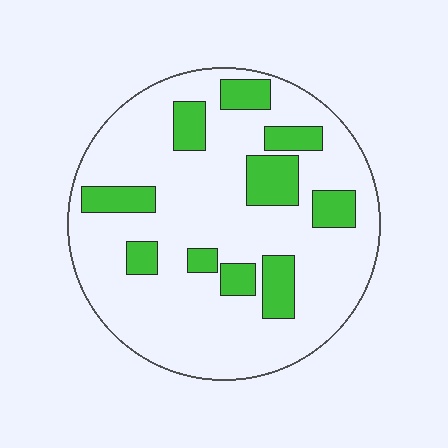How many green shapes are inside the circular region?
10.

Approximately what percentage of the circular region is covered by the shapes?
Approximately 20%.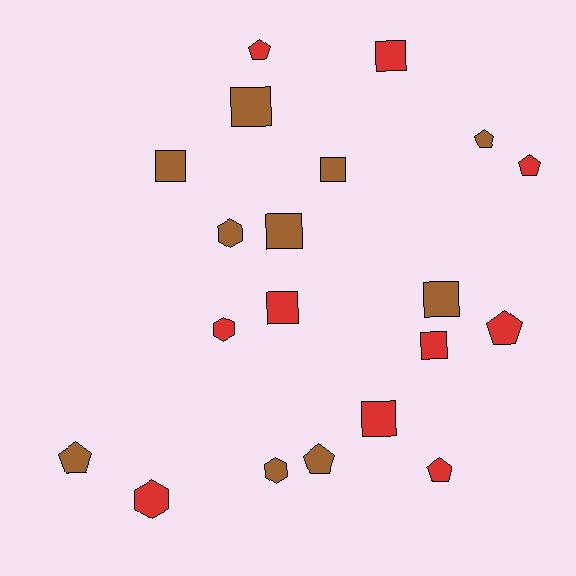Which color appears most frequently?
Brown, with 10 objects.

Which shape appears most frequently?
Square, with 9 objects.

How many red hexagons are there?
There are 2 red hexagons.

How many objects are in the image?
There are 20 objects.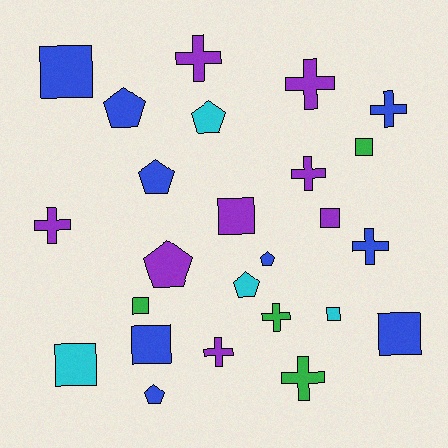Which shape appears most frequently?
Cross, with 9 objects.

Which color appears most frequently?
Blue, with 9 objects.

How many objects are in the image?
There are 25 objects.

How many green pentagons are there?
There are no green pentagons.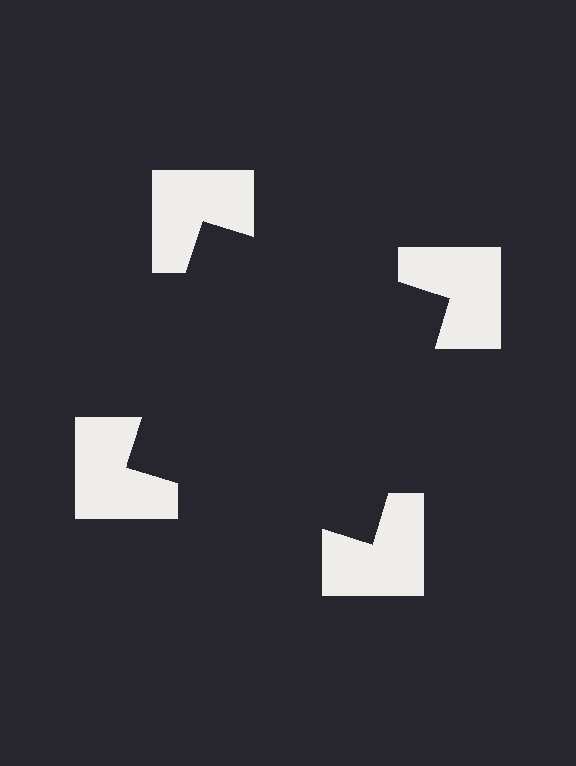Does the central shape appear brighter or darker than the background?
It typically appears slightly darker than the background, even though no actual brightness change is drawn.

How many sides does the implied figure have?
4 sides.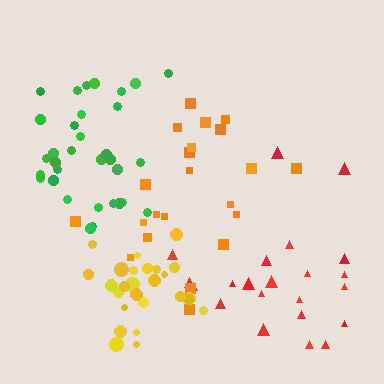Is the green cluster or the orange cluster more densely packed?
Green.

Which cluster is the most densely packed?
Yellow.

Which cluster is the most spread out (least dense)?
Orange.